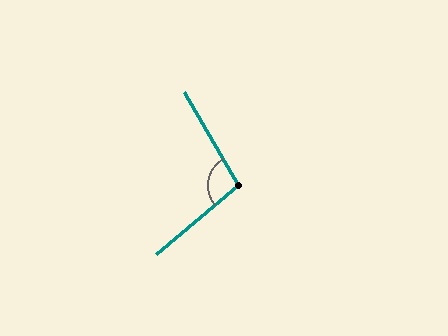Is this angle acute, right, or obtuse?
It is obtuse.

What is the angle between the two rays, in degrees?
Approximately 100 degrees.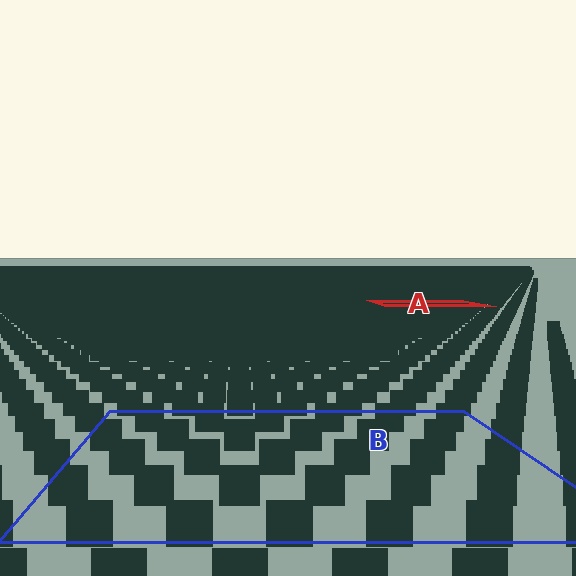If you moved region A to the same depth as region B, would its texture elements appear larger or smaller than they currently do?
They would appear larger. At a closer depth, the same texture elements are projected at a bigger on-screen size.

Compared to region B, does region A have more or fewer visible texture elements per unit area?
Region A has more texture elements per unit area — they are packed more densely because it is farther away.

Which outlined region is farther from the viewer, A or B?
Region A is farther from the viewer — the texture elements inside it appear smaller and more densely packed.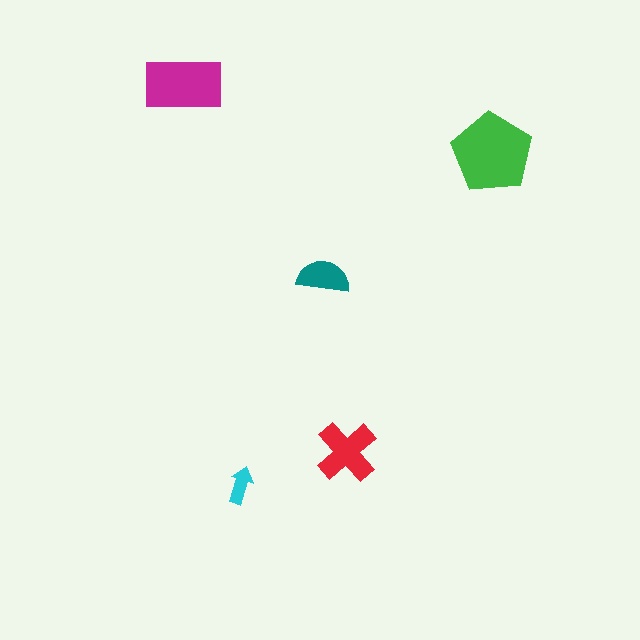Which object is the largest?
The green pentagon.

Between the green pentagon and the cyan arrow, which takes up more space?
The green pentagon.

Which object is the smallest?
The cyan arrow.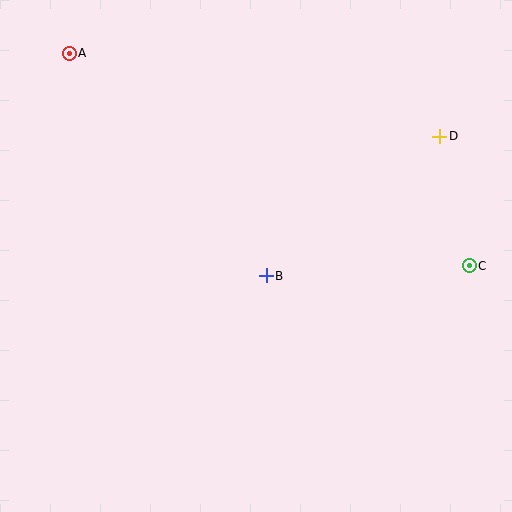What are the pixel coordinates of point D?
Point D is at (440, 136).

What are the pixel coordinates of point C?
Point C is at (469, 266).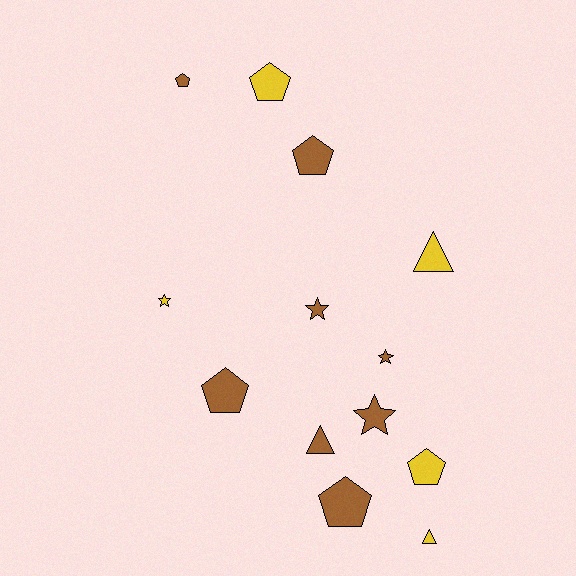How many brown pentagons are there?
There are 4 brown pentagons.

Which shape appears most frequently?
Pentagon, with 6 objects.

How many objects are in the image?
There are 13 objects.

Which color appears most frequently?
Brown, with 8 objects.